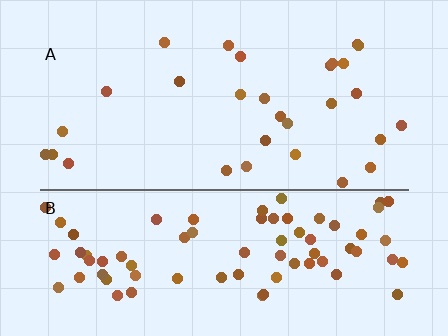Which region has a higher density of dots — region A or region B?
B (the bottom).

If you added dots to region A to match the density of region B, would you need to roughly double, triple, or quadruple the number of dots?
Approximately triple.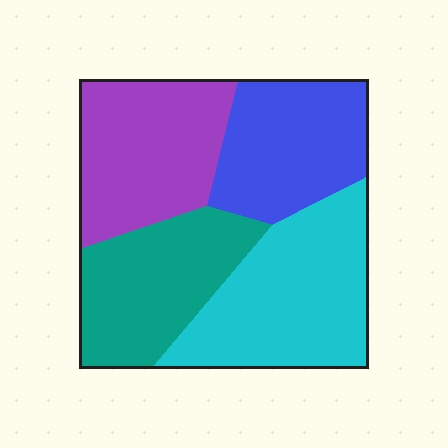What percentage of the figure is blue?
Blue covers about 20% of the figure.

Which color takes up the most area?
Cyan, at roughly 30%.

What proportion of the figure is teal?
Teal takes up between a sixth and a third of the figure.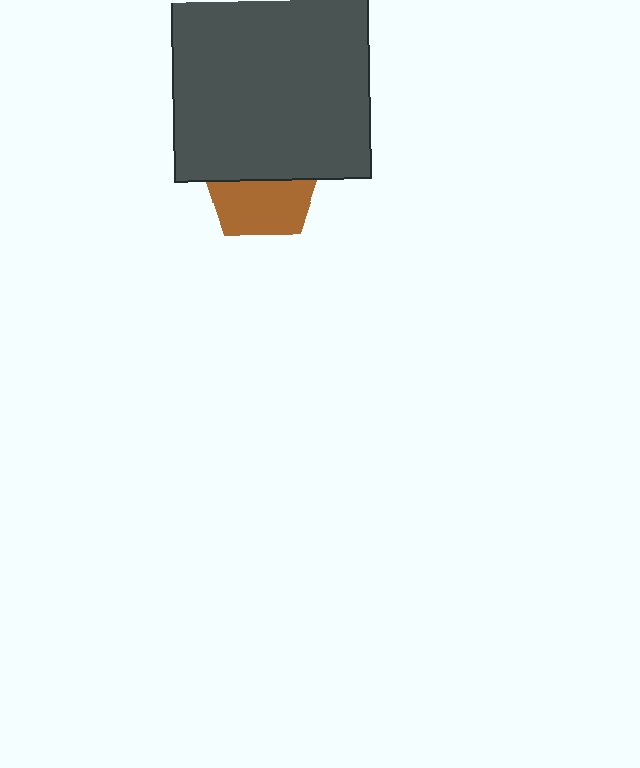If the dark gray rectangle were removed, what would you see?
You would see the complete brown pentagon.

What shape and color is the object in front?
The object in front is a dark gray rectangle.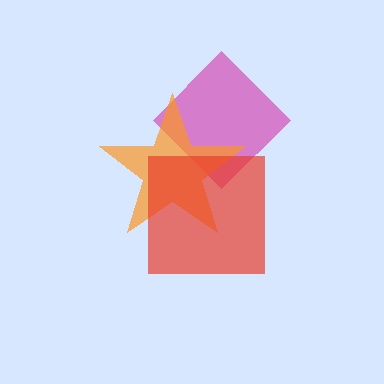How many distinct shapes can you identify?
There are 3 distinct shapes: a magenta diamond, an orange star, a red square.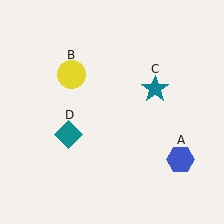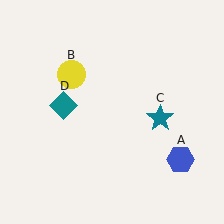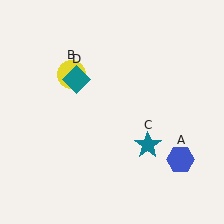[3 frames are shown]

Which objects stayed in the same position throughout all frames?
Blue hexagon (object A) and yellow circle (object B) remained stationary.